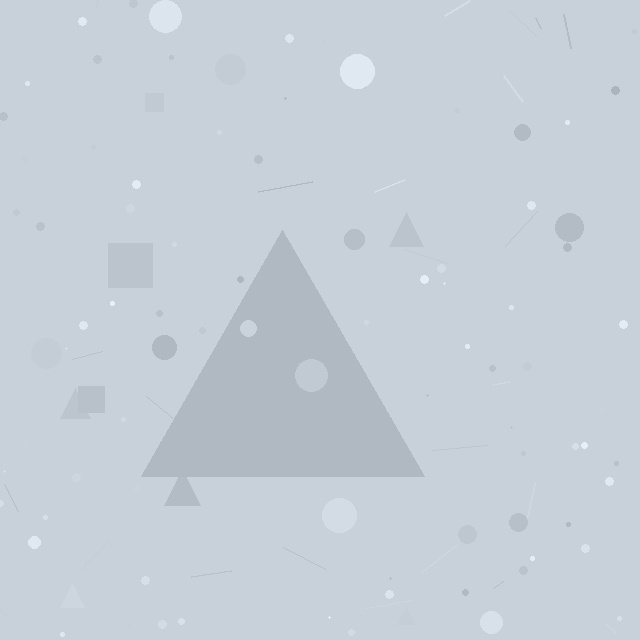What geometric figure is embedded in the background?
A triangle is embedded in the background.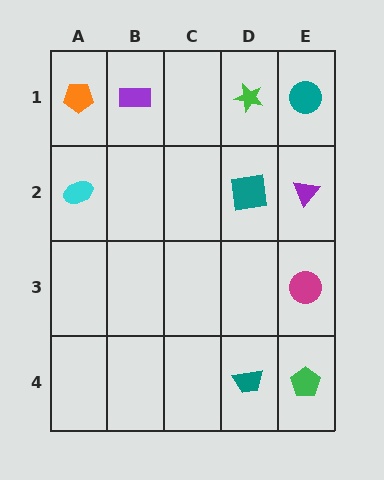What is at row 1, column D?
A green star.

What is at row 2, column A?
A cyan ellipse.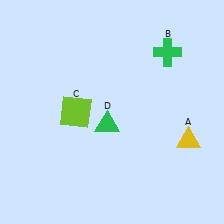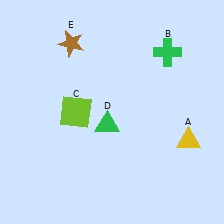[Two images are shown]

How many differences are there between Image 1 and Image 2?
There is 1 difference between the two images.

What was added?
A brown star (E) was added in Image 2.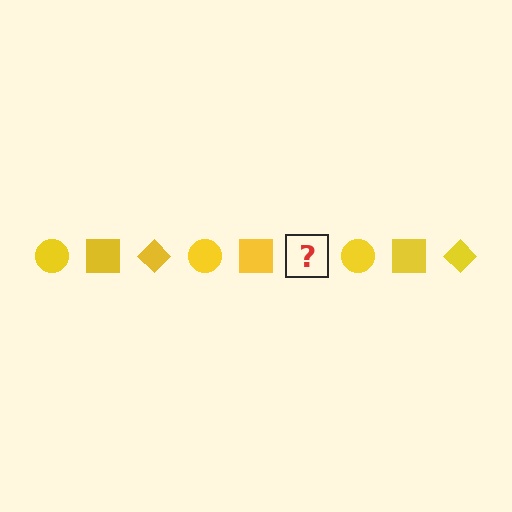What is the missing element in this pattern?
The missing element is a yellow diamond.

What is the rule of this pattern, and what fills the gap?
The rule is that the pattern cycles through circle, square, diamond shapes in yellow. The gap should be filled with a yellow diamond.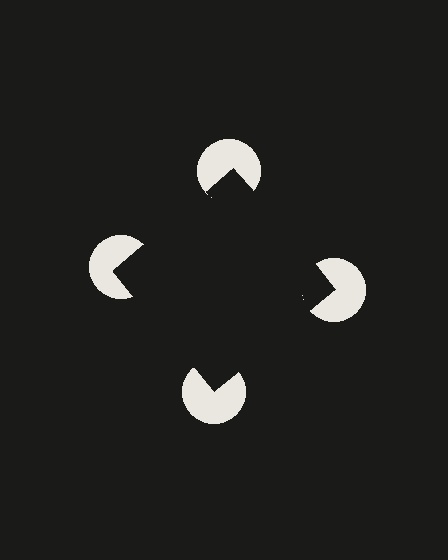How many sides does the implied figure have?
4 sides.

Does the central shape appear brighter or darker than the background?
It typically appears slightly darker than the background, even though no actual brightness change is drawn.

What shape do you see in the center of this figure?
An illusory square — its edges are inferred from the aligned wedge cuts in the pac-man discs, not physically drawn.